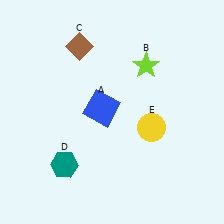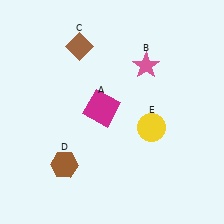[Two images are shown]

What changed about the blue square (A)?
In Image 1, A is blue. In Image 2, it changed to magenta.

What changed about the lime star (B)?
In Image 1, B is lime. In Image 2, it changed to pink.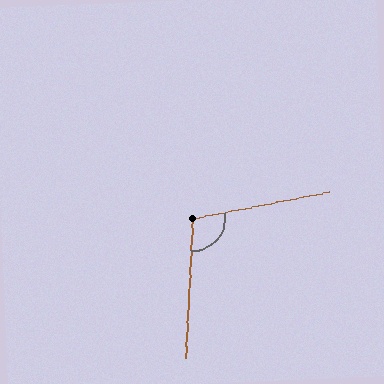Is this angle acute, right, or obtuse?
It is obtuse.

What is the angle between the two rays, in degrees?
Approximately 104 degrees.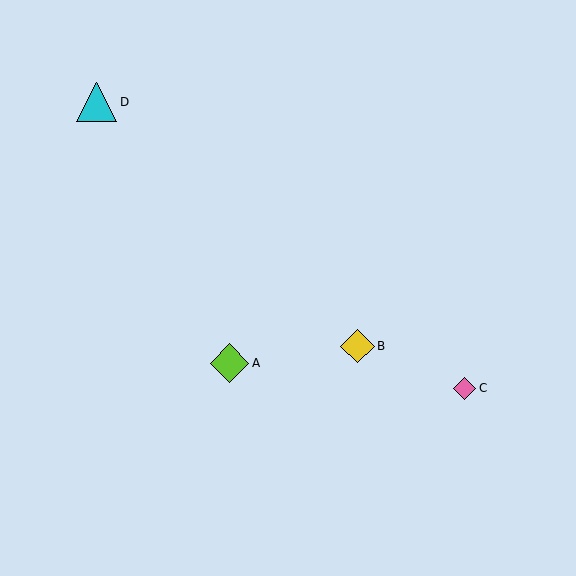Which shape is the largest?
The cyan triangle (labeled D) is the largest.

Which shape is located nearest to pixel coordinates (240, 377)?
The lime diamond (labeled A) at (229, 363) is nearest to that location.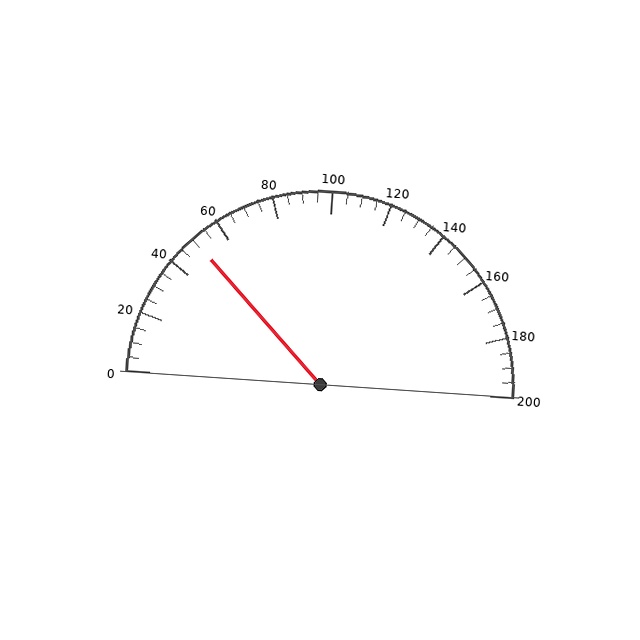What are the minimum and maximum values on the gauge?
The gauge ranges from 0 to 200.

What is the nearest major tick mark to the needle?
The nearest major tick mark is 40.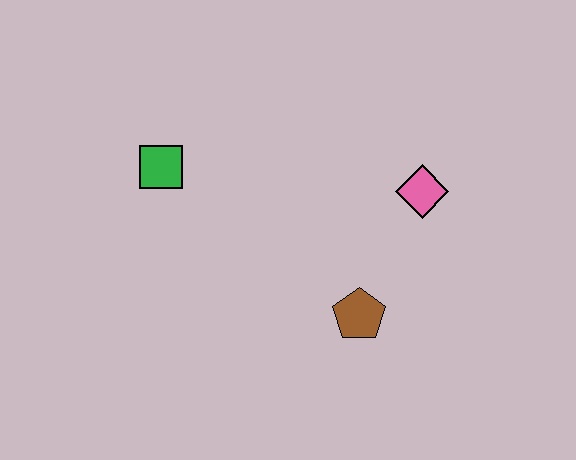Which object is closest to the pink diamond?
The brown pentagon is closest to the pink diamond.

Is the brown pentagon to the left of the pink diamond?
Yes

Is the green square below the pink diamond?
No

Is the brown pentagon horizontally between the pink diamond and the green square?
Yes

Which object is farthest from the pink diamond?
The green square is farthest from the pink diamond.